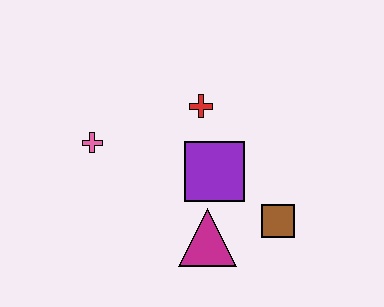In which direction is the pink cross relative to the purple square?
The pink cross is to the left of the purple square.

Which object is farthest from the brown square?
The pink cross is farthest from the brown square.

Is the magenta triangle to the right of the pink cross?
Yes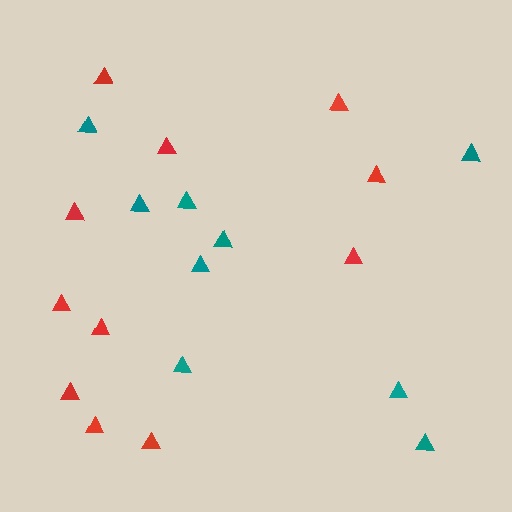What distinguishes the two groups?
There are 2 groups: one group of red triangles (11) and one group of teal triangles (9).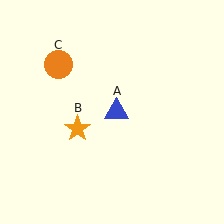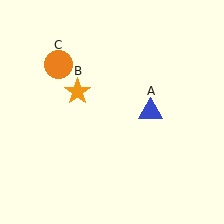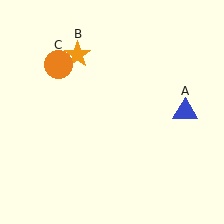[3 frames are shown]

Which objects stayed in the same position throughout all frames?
Orange circle (object C) remained stationary.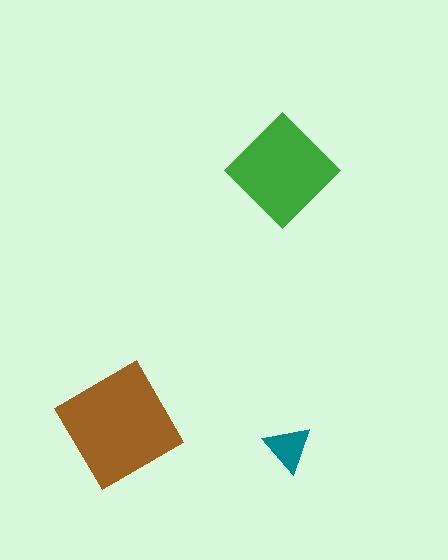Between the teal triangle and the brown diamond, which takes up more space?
The brown diamond.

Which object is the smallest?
The teal triangle.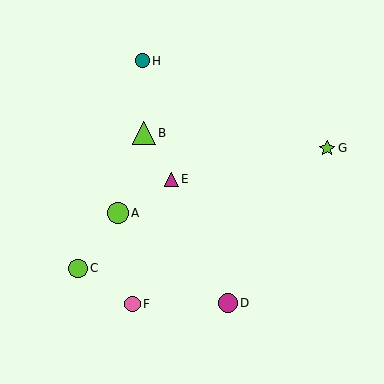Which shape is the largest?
The lime triangle (labeled B) is the largest.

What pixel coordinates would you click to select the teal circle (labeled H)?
Click at (142, 61) to select the teal circle H.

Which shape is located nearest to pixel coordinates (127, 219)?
The lime circle (labeled A) at (118, 213) is nearest to that location.